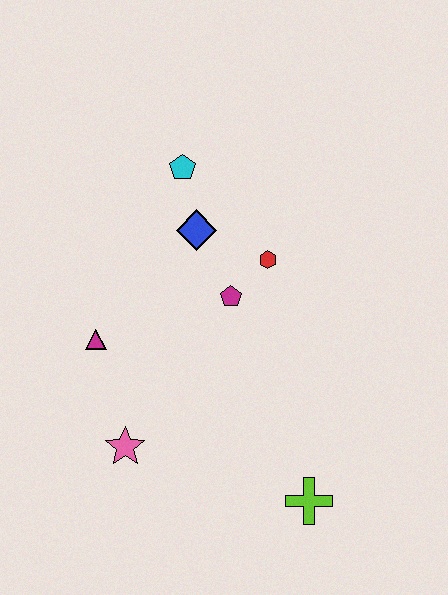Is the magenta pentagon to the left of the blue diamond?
No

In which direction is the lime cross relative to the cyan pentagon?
The lime cross is below the cyan pentagon.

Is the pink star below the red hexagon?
Yes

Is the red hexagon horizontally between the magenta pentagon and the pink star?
No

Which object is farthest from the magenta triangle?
The lime cross is farthest from the magenta triangle.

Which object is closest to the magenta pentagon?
The red hexagon is closest to the magenta pentagon.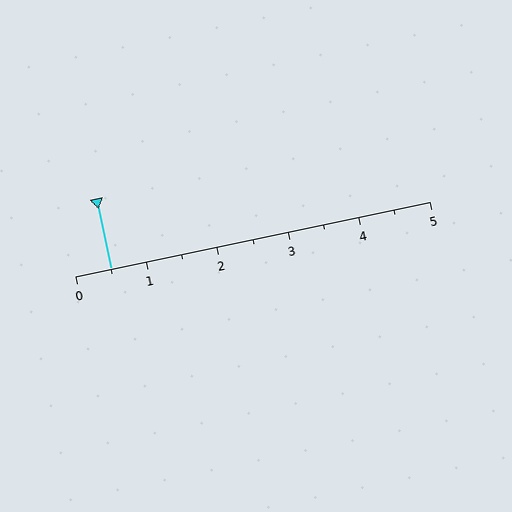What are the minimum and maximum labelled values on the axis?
The axis runs from 0 to 5.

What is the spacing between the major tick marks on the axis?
The major ticks are spaced 1 apart.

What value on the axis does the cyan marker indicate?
The marker indicates approximately 0.5.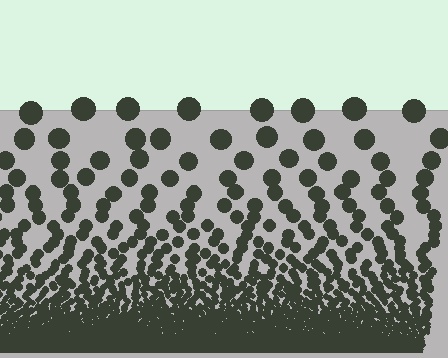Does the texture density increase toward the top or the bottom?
Density increases toward the bottom.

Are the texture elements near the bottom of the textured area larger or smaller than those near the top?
Smaller. The gradient is inverted — elements near the bottom are smaller and denser.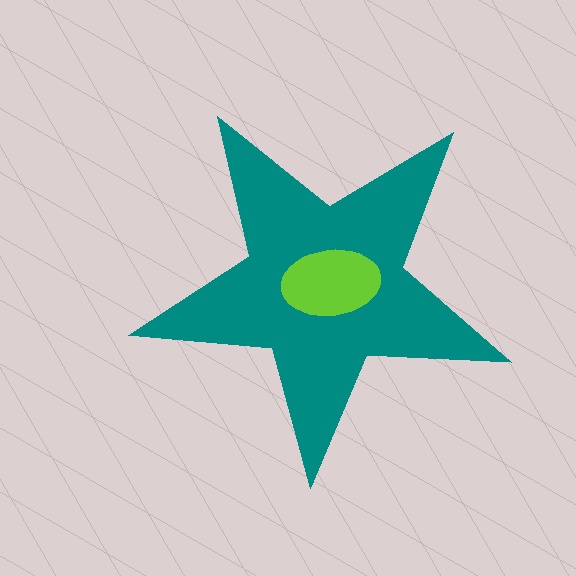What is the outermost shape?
The teal star.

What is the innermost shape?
The lime ellipse.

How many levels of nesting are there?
2.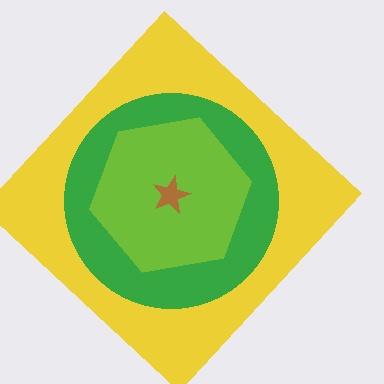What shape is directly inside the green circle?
The lime hexagon.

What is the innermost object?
The brown star.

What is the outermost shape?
The yellow diamond.